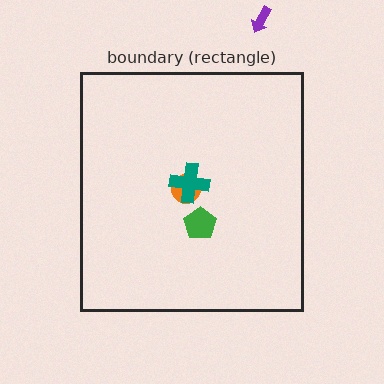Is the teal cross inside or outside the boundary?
Inside.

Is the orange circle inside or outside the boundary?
Inside.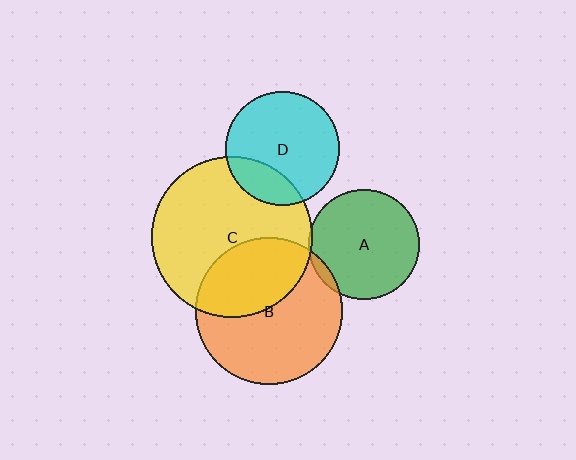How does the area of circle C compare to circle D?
Approximately 2.0 times.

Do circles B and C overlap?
Yes.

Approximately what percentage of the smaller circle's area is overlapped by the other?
Approximately 40%.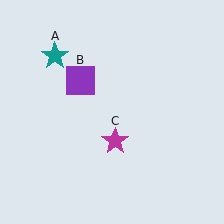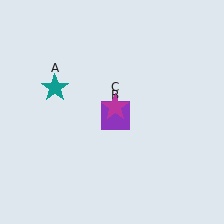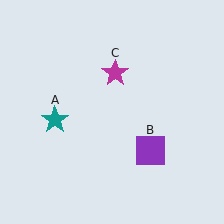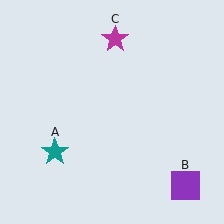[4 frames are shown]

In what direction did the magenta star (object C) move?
The magenta star (object C) moved up.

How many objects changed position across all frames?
3 objects changed position: teal star (object A), purple square (object B), magenta star (object C).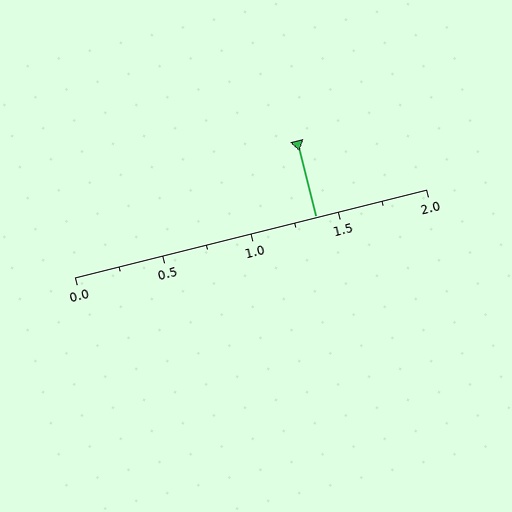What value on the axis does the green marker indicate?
The marker indicates approximately 1.38.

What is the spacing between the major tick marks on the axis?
The major ticks are spaced 0.5 apart.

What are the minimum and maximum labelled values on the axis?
The axis runs from 0.0 to 2.0.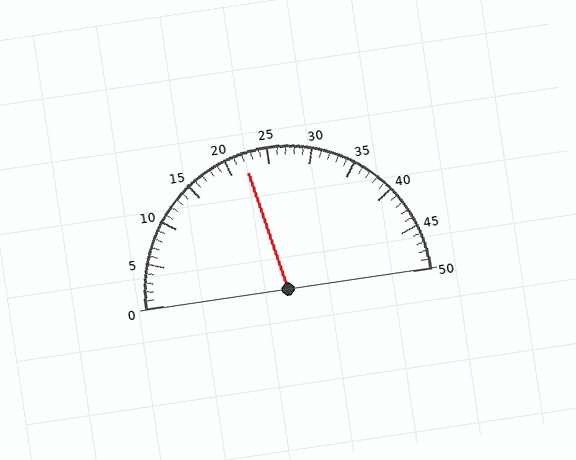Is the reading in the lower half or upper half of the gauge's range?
The reading is in the lower half of the range (0 to 50).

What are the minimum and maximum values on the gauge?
The gauge ranges from 0 to 50.